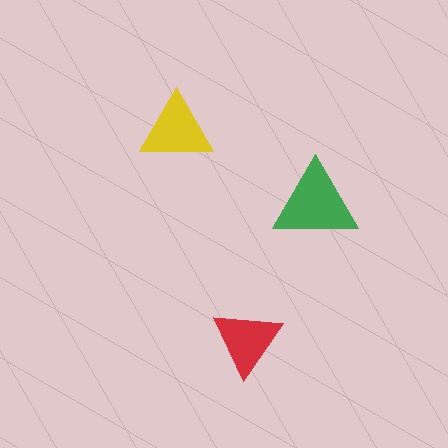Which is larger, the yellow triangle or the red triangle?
The yellow one.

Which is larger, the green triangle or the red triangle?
The green one.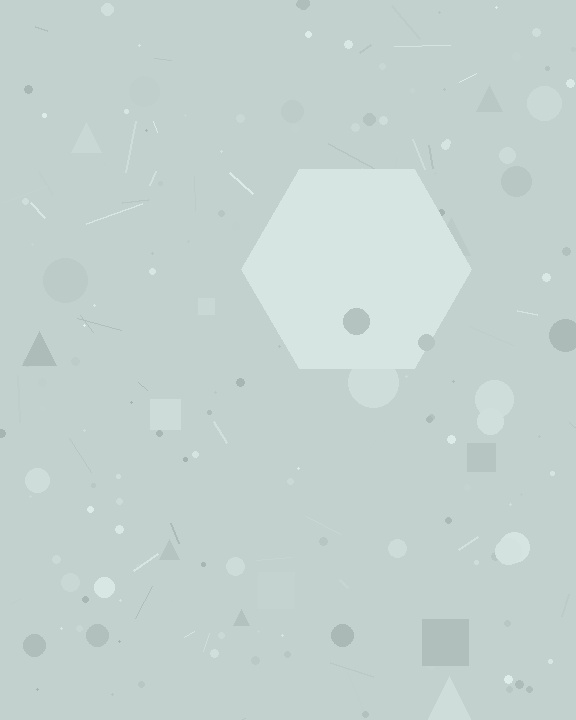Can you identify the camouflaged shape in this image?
The camouflaged shape is a hexagon.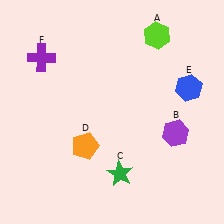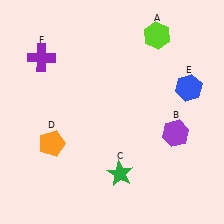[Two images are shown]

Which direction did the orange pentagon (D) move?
The orange pentagon (D) moved left.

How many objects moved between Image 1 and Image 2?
1 object moved between the two images.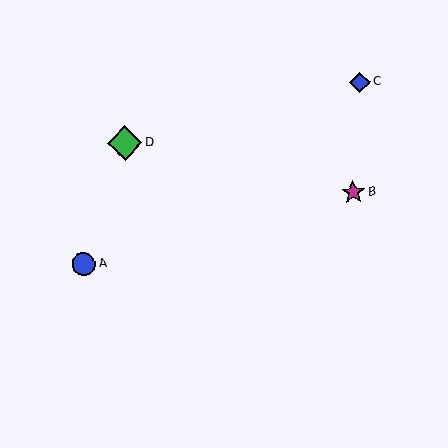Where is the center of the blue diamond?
The center of the blue diamond is at (360, 82).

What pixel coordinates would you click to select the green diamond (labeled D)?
Click at (125, 143) to select the green diamond D.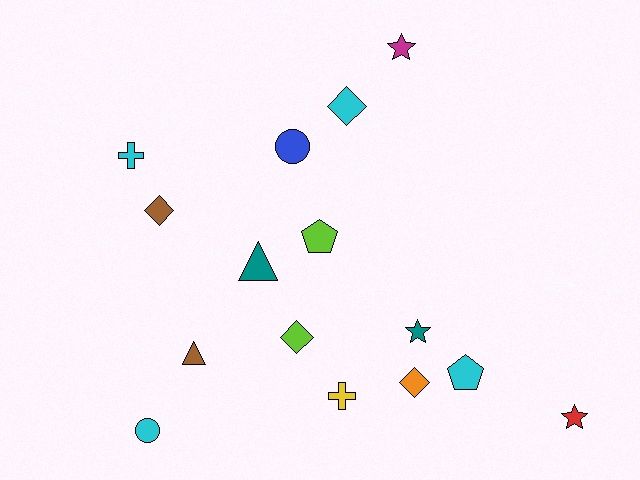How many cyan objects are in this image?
There are 4 cyan objects.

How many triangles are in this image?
There are 2 triangles.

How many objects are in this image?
There are 15 objects.